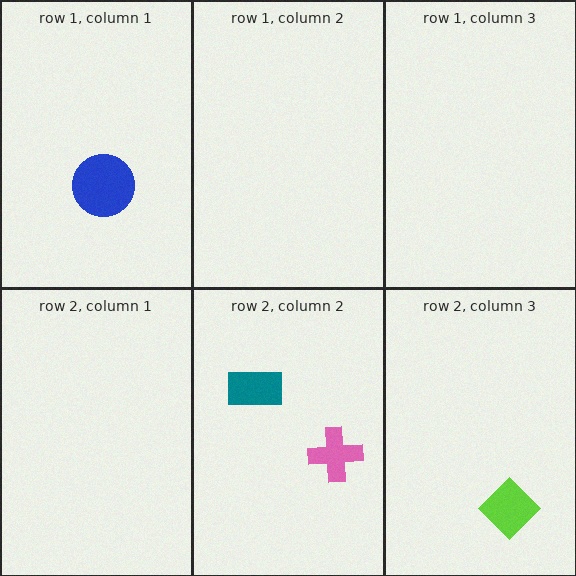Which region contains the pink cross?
The row 2, column 2 region.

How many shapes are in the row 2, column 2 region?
2.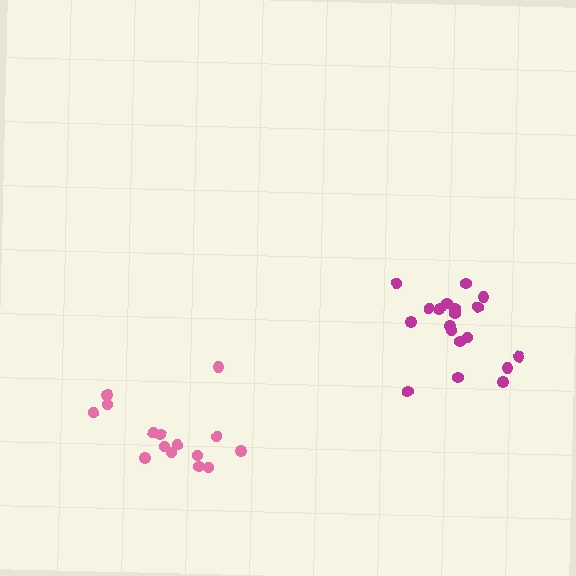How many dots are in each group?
Group 1: 19 dots, Group 2: 15 dots (34 total).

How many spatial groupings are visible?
There are 2 spatial groupings.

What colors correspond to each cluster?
The clusters are colored: magenta, pink.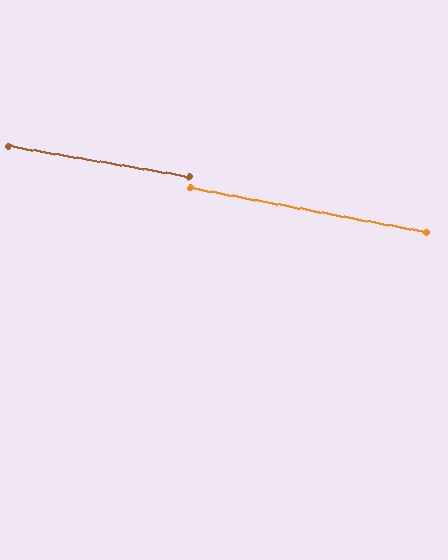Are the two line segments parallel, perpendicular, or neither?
Parallel — their directions differ by only 1.1°.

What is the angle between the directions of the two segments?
Approximately 1 degree.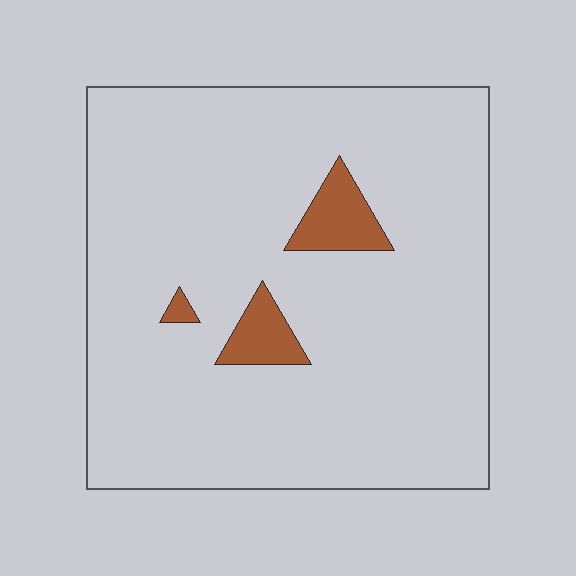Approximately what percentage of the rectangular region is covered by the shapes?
Approximately 5%.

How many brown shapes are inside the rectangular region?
3.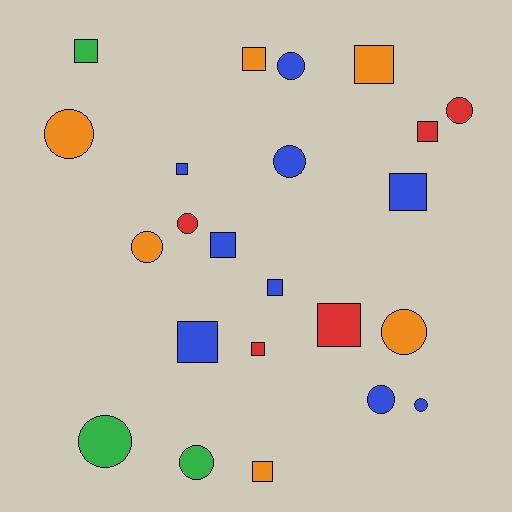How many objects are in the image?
There are 23 objects.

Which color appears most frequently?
Blue, with 9 objects.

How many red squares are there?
There are 3 red squares.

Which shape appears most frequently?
Square, with 12 objects.